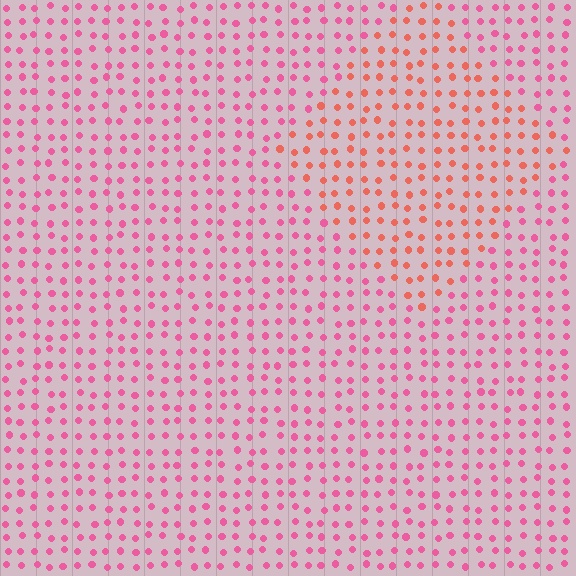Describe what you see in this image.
The image is filled with small pink elements in a uniform arrangement. A diamond-shaped region is visible where the elements are tinted to a slightly different hue, forming a subtle color boundary.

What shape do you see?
I see a diamond.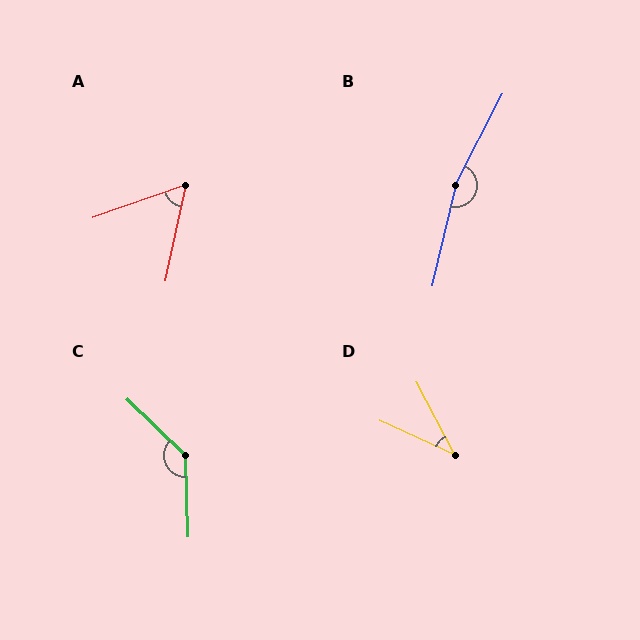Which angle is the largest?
B, at approximately 166 degrees.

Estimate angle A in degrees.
Approximately 59 degrees.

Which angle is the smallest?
D, at approximately 38 degrees.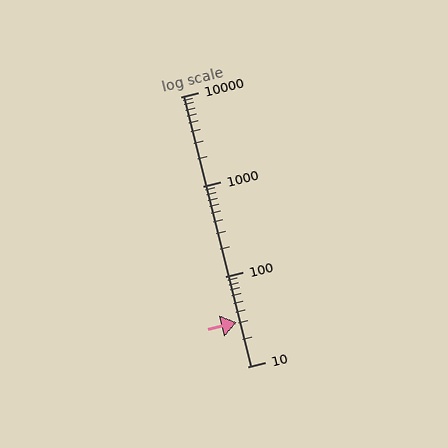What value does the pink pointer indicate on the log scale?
The pointer indicates approximately 31.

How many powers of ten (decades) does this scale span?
The scale spans 3 decades, from 10 to 10000.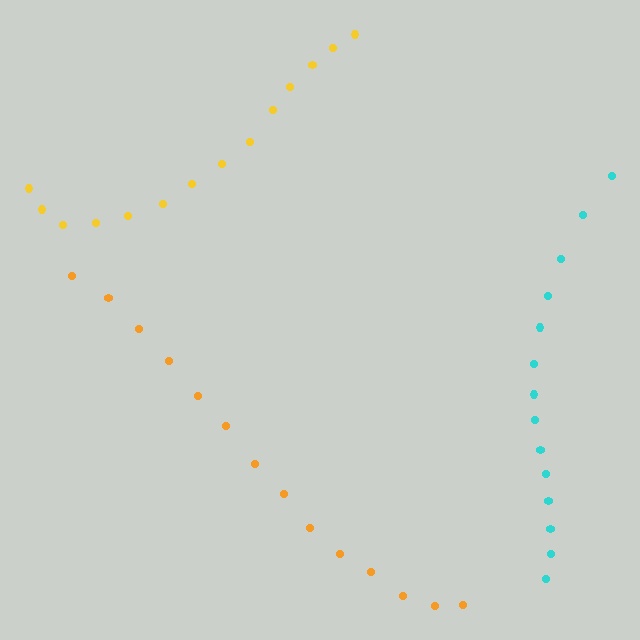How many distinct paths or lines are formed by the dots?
There are 3 distinct paths.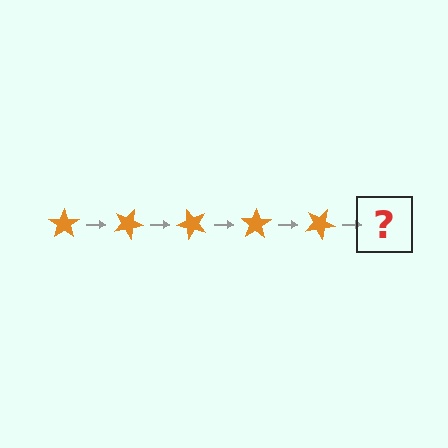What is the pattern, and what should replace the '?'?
The pattern is that the star rotates 25 degrees each step. The '?' should be an orange star rotated 125 degrees.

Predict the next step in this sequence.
The next step is an orange star rotated 125 degrees.